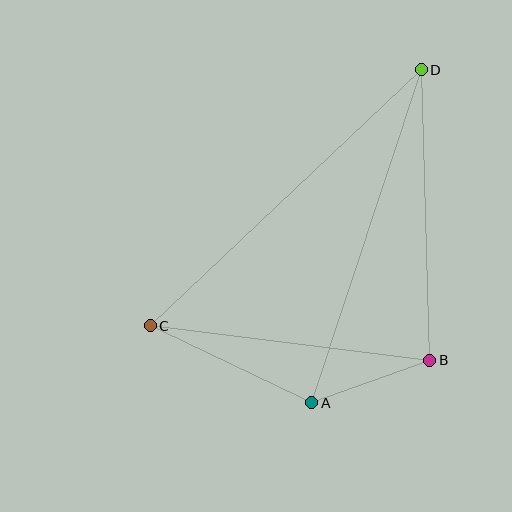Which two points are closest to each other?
Points A and B are closest to each other.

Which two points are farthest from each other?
Points C and D are farthest from each other.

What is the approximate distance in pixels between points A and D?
The distance between A and D is approximately 350 pixels.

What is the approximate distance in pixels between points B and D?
The distance between B and D is approximately 291 pixels.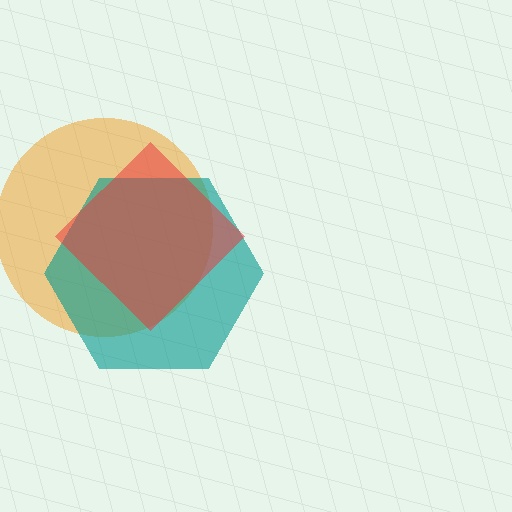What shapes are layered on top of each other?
The layered shapes are: an orange circle, a teal hexagon, a red diamond.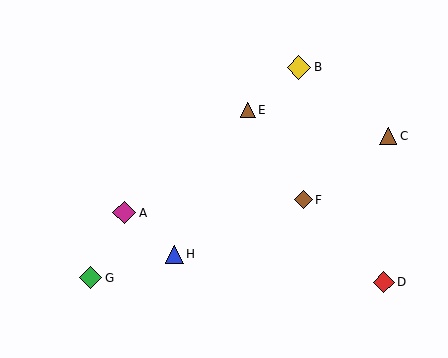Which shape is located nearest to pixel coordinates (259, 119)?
The brown triangle (labeled E) at (248, 110) is nearest to that location.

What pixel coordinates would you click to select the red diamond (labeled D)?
Click at (384, 282) to select the red diamond D.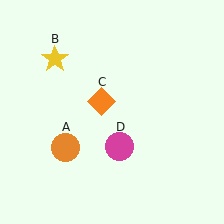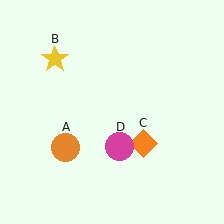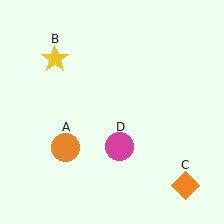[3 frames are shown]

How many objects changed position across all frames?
1 object changed position: orange diamond (object C).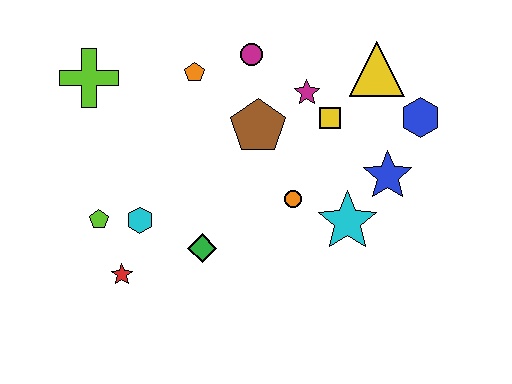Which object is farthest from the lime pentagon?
The blue hexagon is farthest from the lime pentagon.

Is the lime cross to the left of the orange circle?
Yes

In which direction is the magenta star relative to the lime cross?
The magenta star is to the right of the lime cross.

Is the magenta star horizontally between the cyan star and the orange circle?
Yes